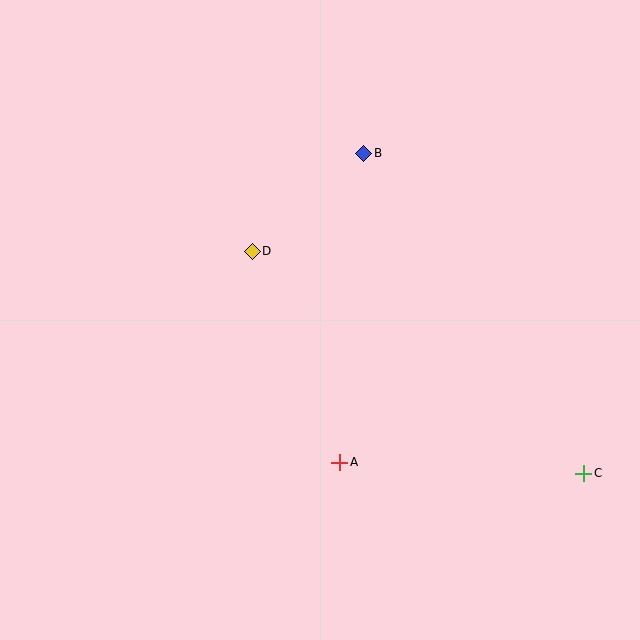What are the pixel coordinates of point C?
Point C is at (584, 473).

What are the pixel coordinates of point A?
Point A is at (340, 462).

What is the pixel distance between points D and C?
The distance between D and C is 399 pixels.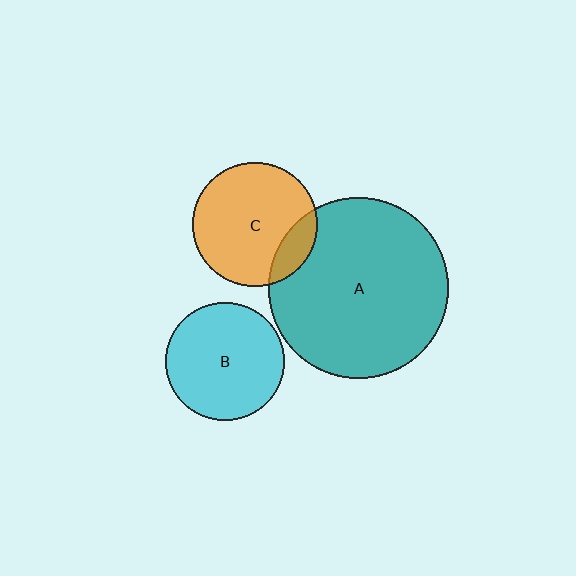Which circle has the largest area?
Circle A (teal).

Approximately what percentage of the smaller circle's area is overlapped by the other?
Approximately 15%.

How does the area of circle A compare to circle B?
Approximately 2.3 times.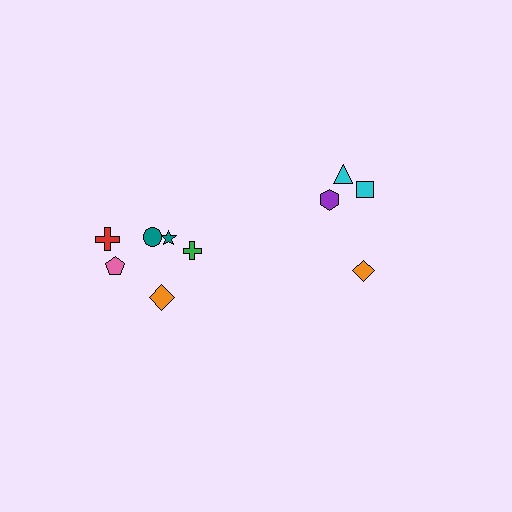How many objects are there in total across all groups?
There are 10 objects.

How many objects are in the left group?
There are 6 objects.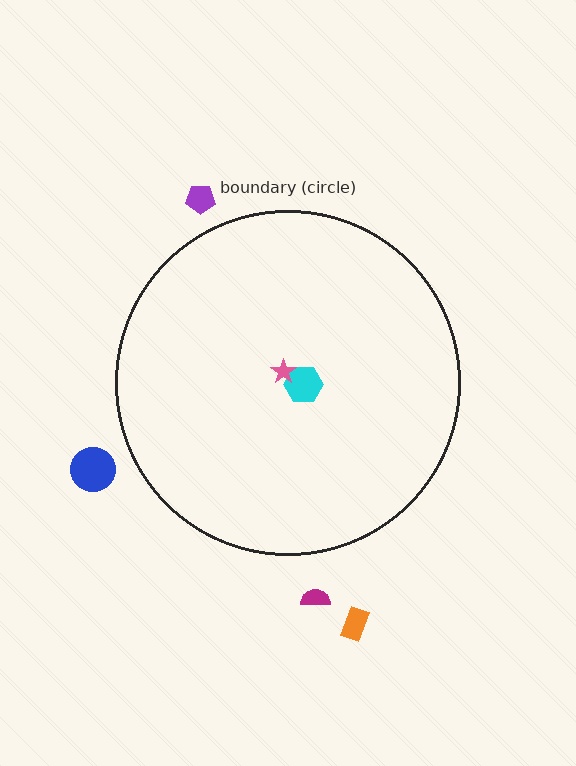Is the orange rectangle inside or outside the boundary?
Outside.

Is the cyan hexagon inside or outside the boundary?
Inside.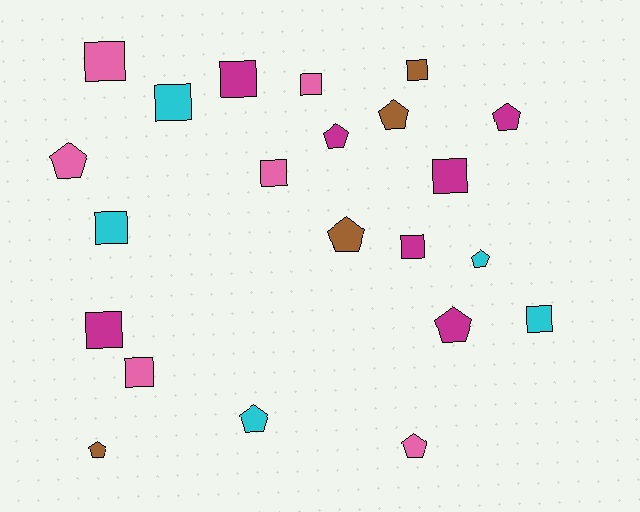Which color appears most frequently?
Magenta, with 7 objects.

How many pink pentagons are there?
There are 2 pink pentagons.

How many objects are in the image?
There are 22 objects.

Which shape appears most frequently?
Square, with 12 objects.